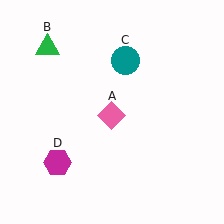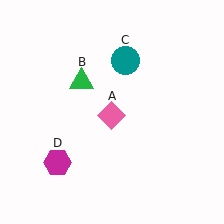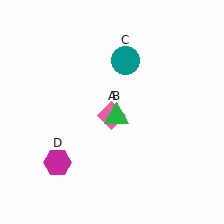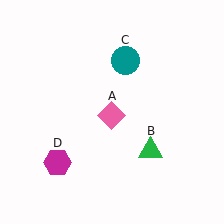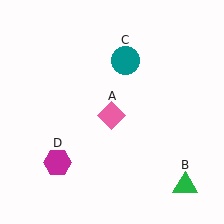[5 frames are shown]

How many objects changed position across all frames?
1 object changed position: green triangle (object B).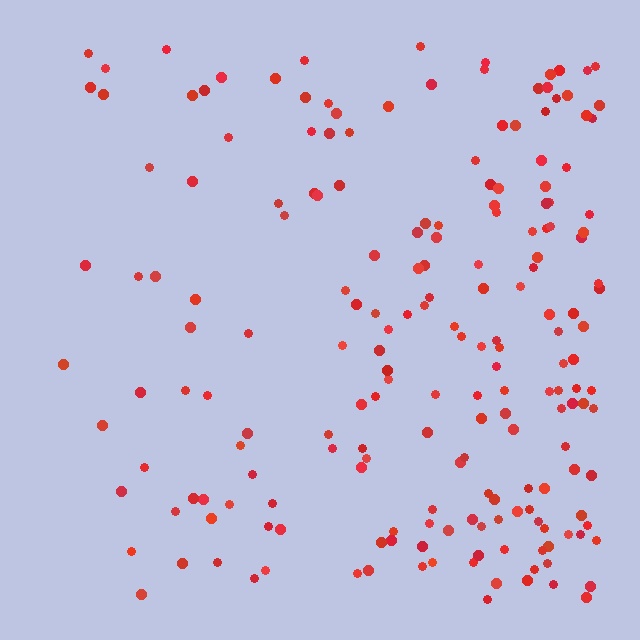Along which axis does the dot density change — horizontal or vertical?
Horizontal.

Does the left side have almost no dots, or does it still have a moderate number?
Still a moderate number, just noticeably fewer than the right.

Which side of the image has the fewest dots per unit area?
The left.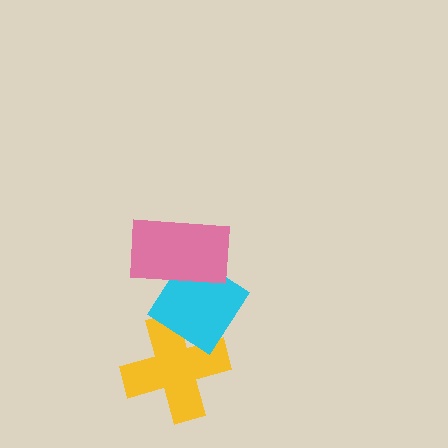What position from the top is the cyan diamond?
The cyan diamond is 2nd from the top.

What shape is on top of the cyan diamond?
The pink rectangle is on top of the cyan diamond.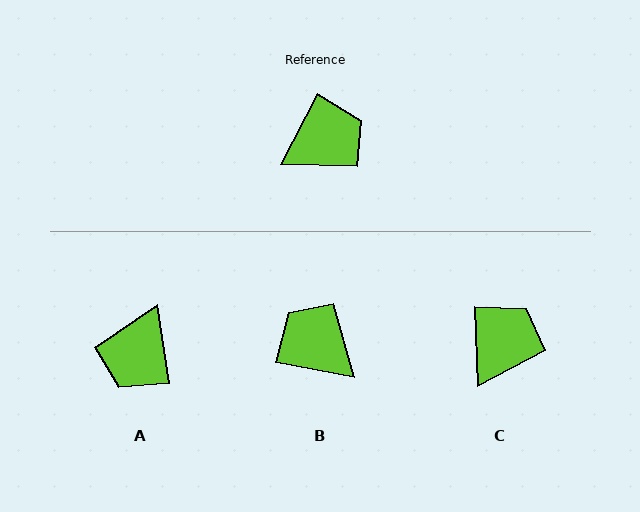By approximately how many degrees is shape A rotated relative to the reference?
Approximately 144 degrees clockwise.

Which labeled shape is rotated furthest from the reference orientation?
A, about 144 degrees away.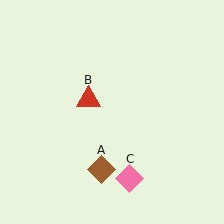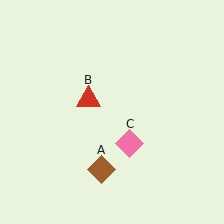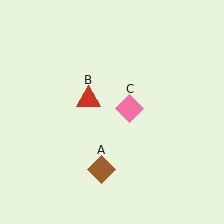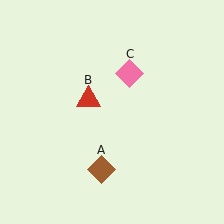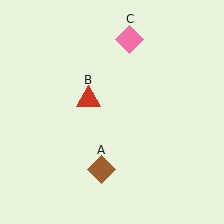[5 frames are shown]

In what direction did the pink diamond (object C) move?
The pink diamond (object C) moved up.